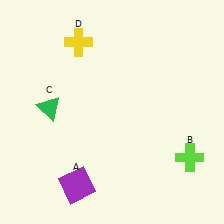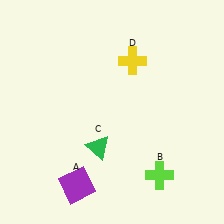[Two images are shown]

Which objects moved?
The objects that moved are: the lime cross (B), the green triangle (C), the yellow cross (D).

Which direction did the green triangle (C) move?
The green triangle (C) moved right.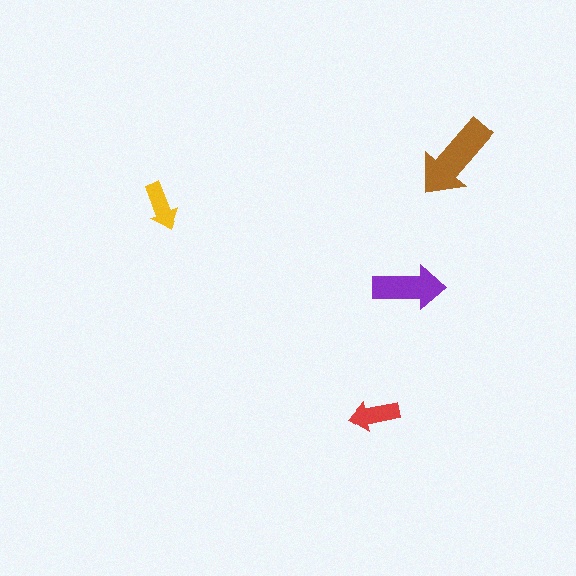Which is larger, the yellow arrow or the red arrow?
The red one.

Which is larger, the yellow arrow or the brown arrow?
The brown one.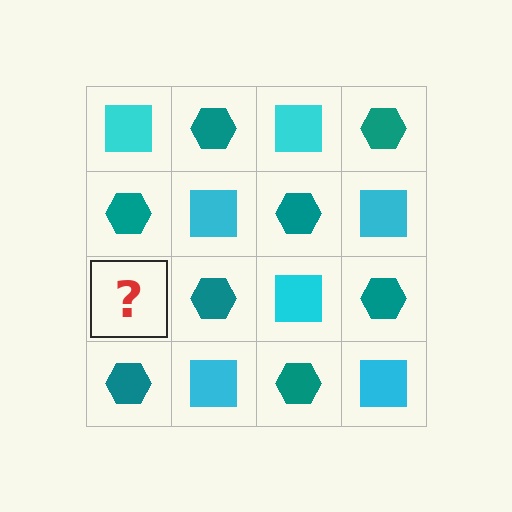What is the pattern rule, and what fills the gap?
The rule is that it alternates cyan square and teal hexagon in a checkerboard pattern. The gap should be filled with a cyan square.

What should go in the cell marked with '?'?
The missing cell should contain a cyan square.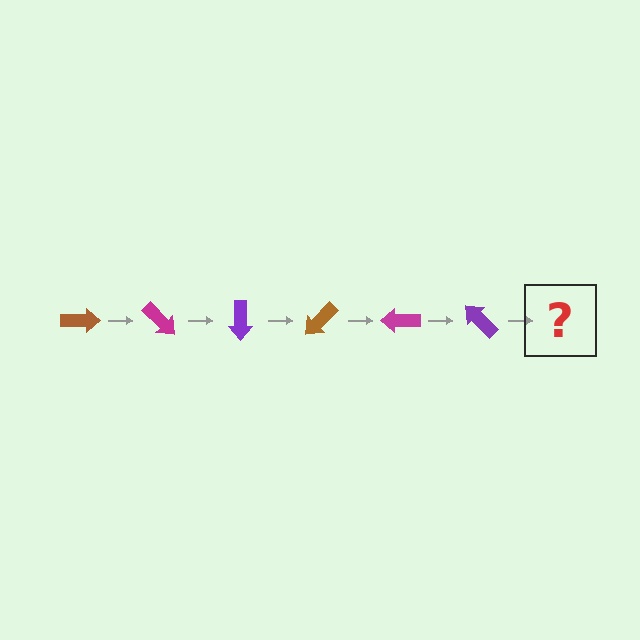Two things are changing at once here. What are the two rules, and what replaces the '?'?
The two rules are that it rotates 45 degrees each step and the color cycles through brown, magenta, and purple. The '?' should be a brown arrow, rotated 270 degrees from the start.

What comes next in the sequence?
The next element should be a brown arrow, rotated 270 degrees from the start.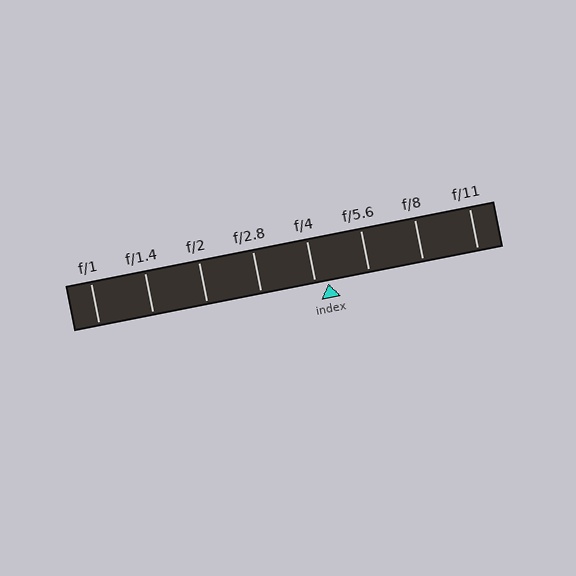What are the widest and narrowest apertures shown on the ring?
The widest aperture shown is f/1 and the narrowest is f/11.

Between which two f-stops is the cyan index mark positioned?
The index mark is between f/4 and f/5.6.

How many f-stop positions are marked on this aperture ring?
There are 8 f-stop positions marked.